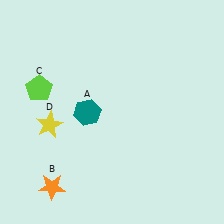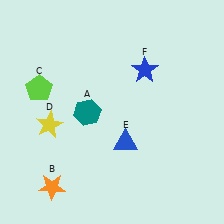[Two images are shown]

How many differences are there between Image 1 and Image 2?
There are 2 differences between the two images.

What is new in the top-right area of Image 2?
A blue star (F) was added in the top-right area of Image 2.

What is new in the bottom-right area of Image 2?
A blue triangle (E) was added in the bottom-right area of Image 2.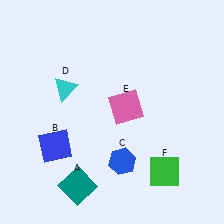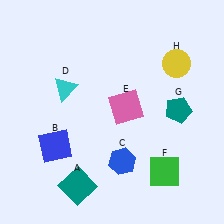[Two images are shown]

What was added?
A teal pentagon (G), a yellow circle (H) were added in Image 2.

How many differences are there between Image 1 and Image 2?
There are 2 differences between the two images.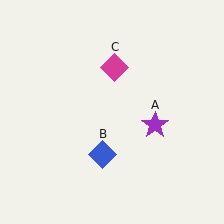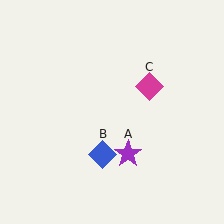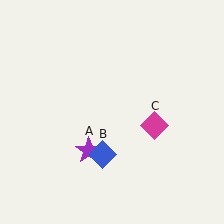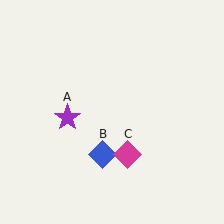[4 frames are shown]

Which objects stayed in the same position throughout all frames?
Blue diamond (object B) remained stationary.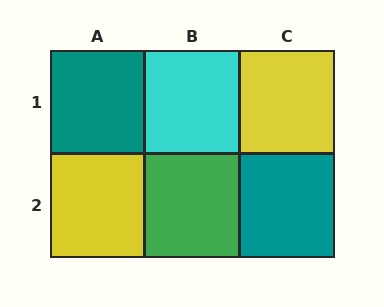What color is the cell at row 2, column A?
Yellow.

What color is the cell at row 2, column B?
Green.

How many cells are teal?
2 cells are teal.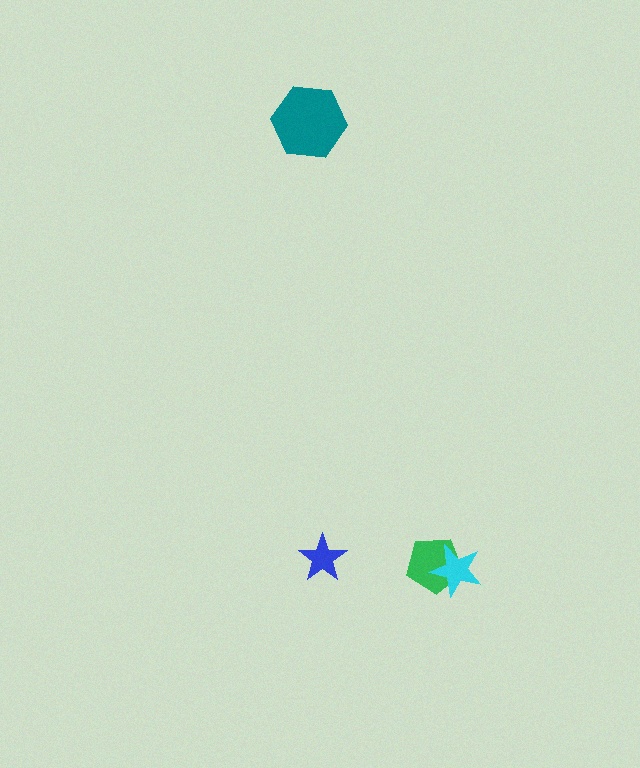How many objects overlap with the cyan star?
1 object overlaps with the cyan star.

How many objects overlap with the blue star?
0 objects overlap with the blue star.